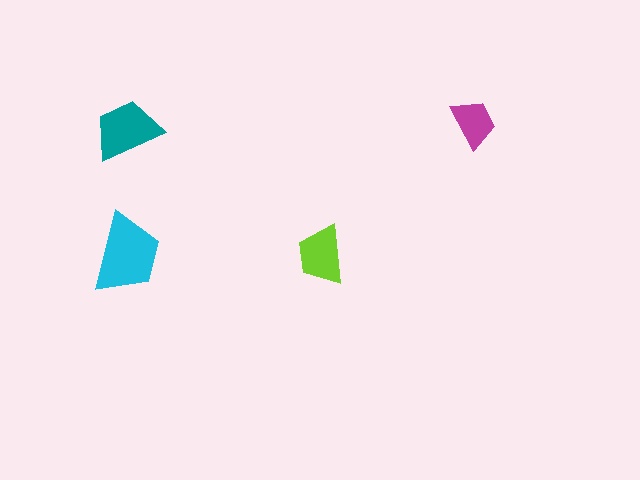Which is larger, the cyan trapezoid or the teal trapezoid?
The cyan one.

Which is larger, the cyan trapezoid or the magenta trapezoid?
The cyan one.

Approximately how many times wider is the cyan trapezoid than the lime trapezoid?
About 1.5 times wider.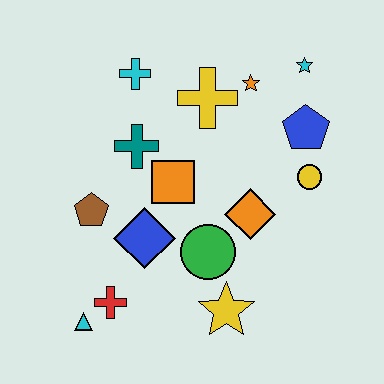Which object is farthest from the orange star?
The cyan triangle is farthest from the orange star.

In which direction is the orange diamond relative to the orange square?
The orange diamond is to the right of the orange square.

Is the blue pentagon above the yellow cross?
No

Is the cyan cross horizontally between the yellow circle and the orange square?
No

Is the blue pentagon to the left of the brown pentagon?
No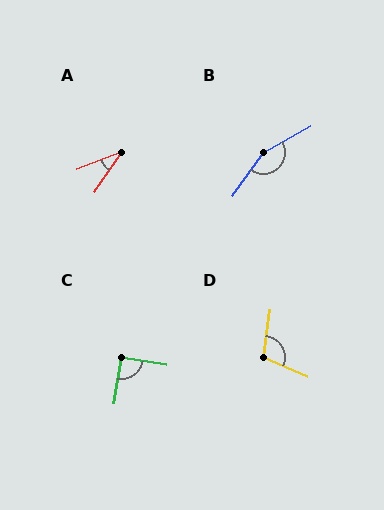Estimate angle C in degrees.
Approximately 90 degrees.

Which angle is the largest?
B, at approximately 155 degrees.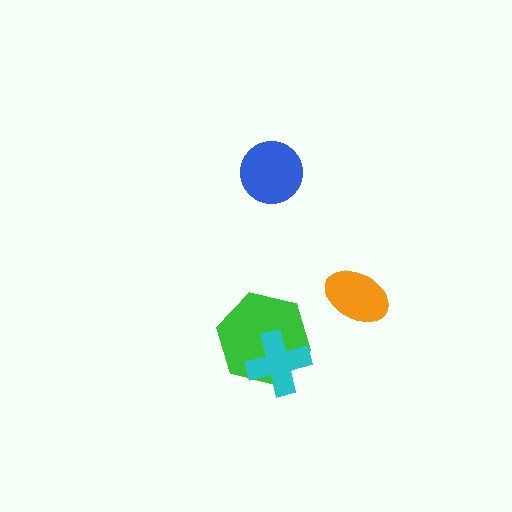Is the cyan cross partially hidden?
No, no other shape covers it.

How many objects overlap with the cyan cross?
1 object overlaps with the cyan cross.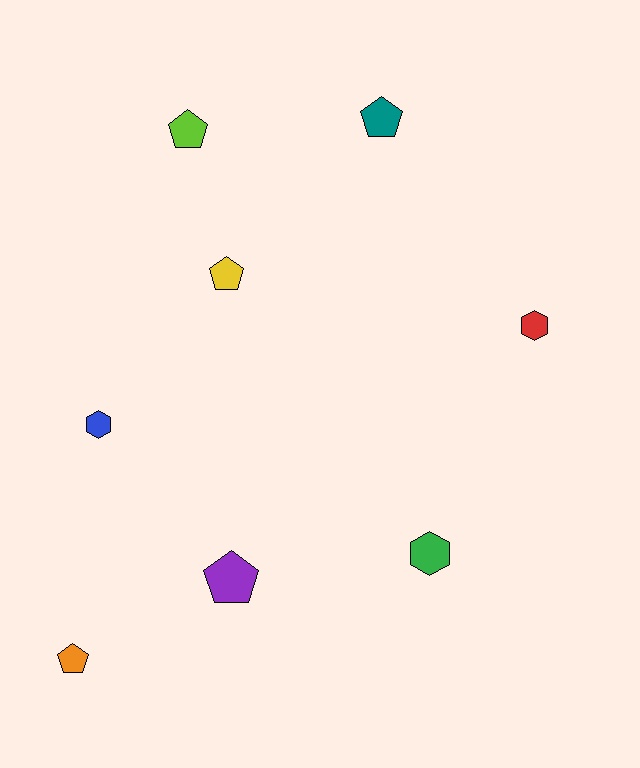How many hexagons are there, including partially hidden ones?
There are 3 hexagons.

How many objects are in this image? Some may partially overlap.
There are 8 objects.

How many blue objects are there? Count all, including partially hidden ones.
There is 1 blue object.